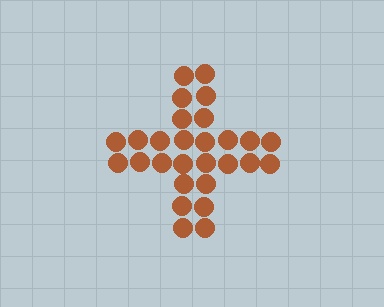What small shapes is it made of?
It is made of small circles.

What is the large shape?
The large shape is a cross.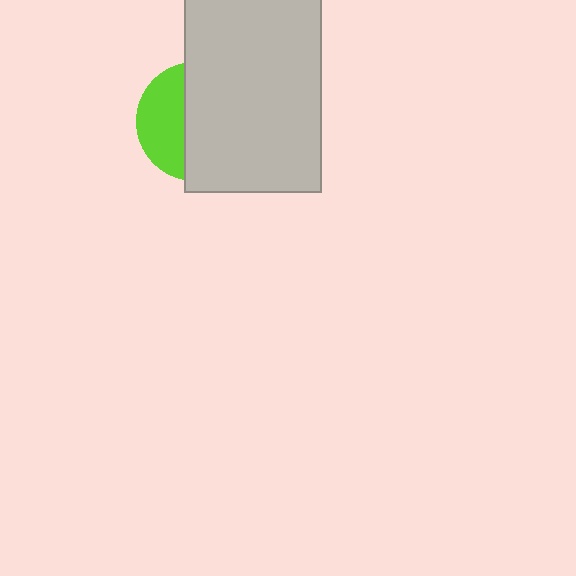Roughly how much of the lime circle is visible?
A small part of it is visible (roughly 38%).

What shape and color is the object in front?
The object in front is a light gray rectangle.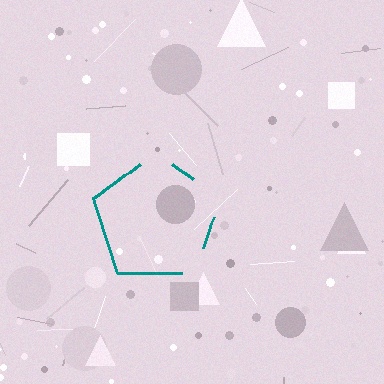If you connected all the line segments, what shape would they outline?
They would outline a pentagon.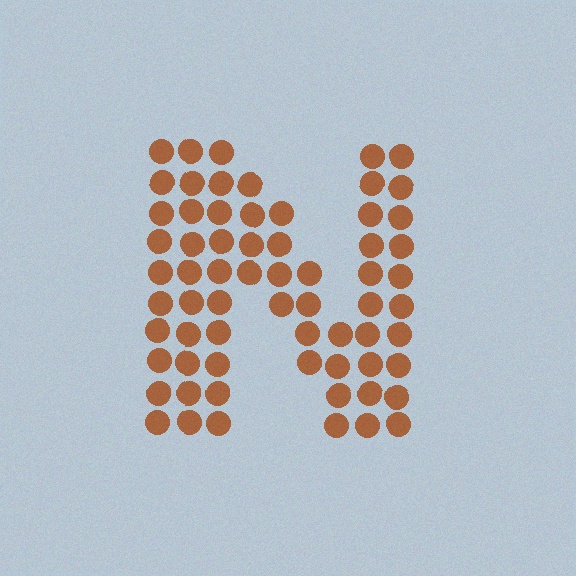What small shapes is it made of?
It is made of small circles.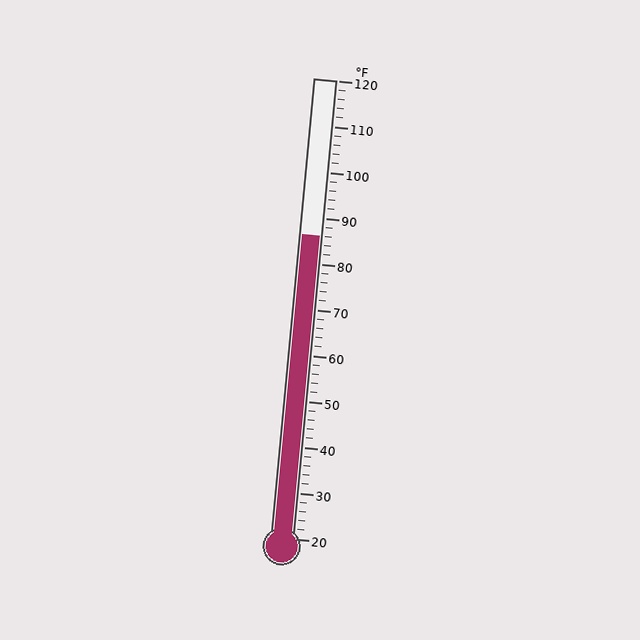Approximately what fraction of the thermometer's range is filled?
The thermometer is filled to approximately 65% of its range.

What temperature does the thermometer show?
The thermometer shows approximately 86°F.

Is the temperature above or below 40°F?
The temperature is above 40°F.